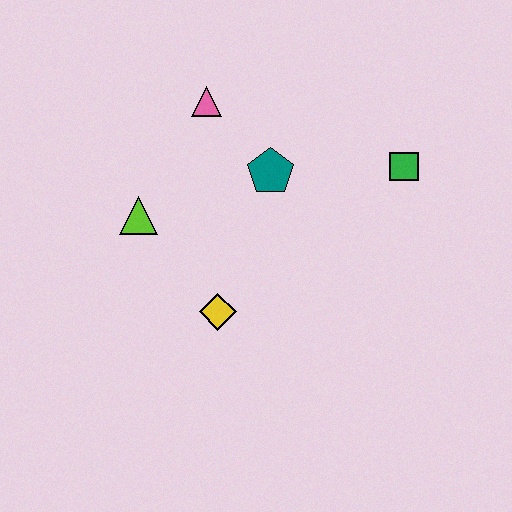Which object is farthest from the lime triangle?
The green square is farthest from the lime triangle.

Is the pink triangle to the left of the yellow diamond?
Yes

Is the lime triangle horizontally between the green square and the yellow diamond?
No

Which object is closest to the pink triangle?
The teal pentagon is closest to the pink triangle.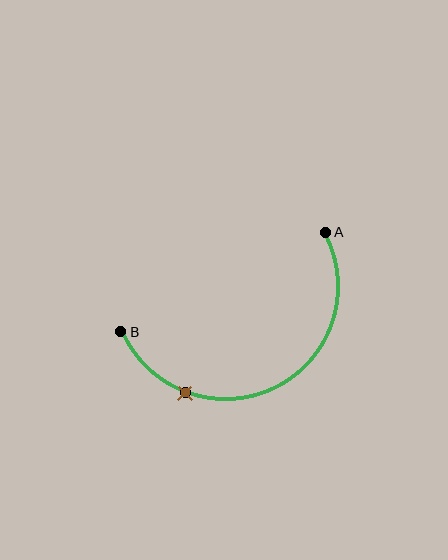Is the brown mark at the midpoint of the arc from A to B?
No. The brown mark lies on the arc but is closer to endpoint B. The arc midpoint would be at the point on the curve equidistant along the arc from both A and B.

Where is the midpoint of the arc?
The arc midpoint is the point on the curve farthest from the straight line joining A and B. It sits below that line.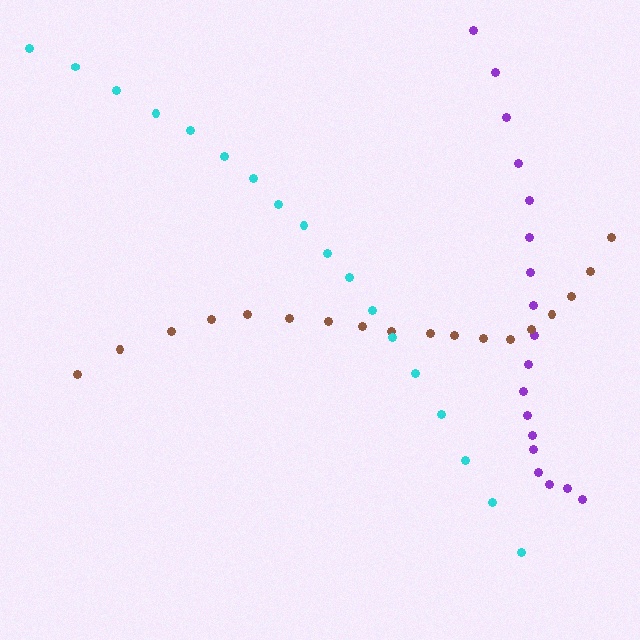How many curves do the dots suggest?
There are 3 distinct paths.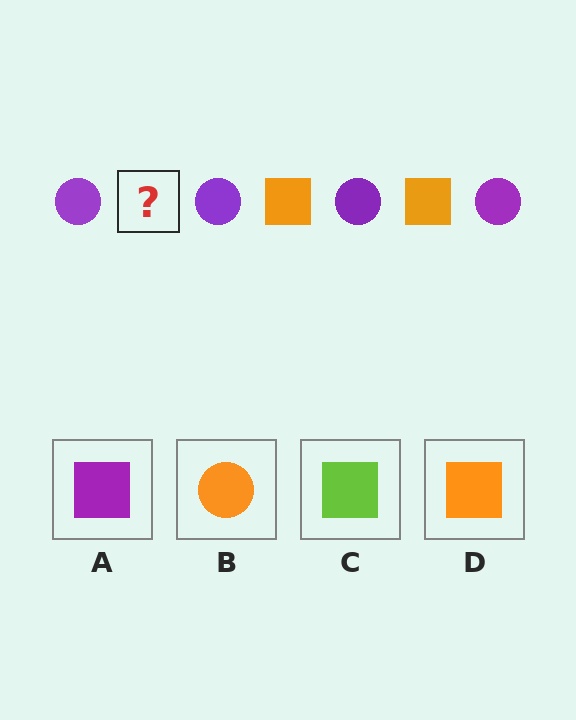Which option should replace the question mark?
Option D.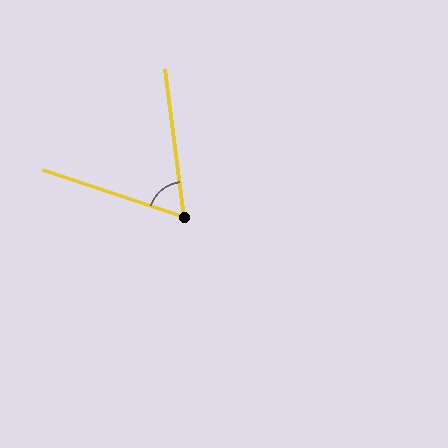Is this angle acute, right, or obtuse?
It is acute.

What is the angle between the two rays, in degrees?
Approximately 64 degrees.